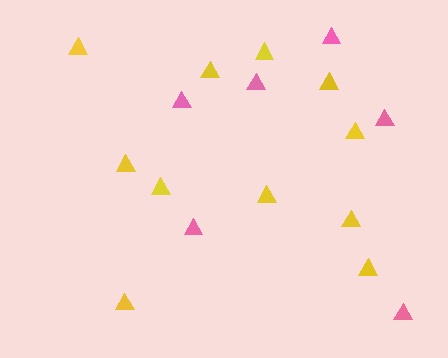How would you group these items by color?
There are 2 groups: one group of pink triangles (6) and one group of yellow triangles (11).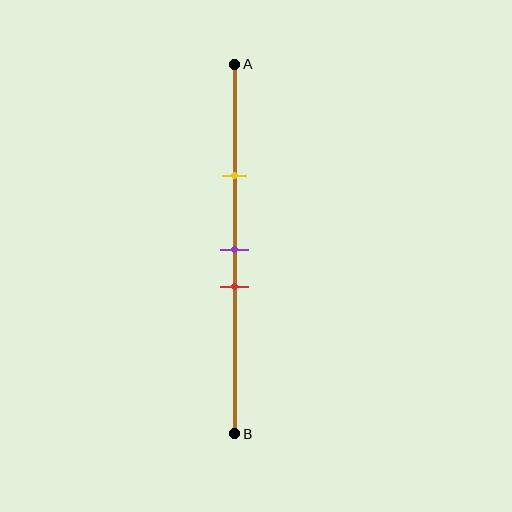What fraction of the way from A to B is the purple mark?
The purple mark is approximately 50% (0.5) of the way from A to B.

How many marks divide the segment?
There are 3 marks dividing the segment.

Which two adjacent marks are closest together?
The purple and red marks are the closest adjacent pair.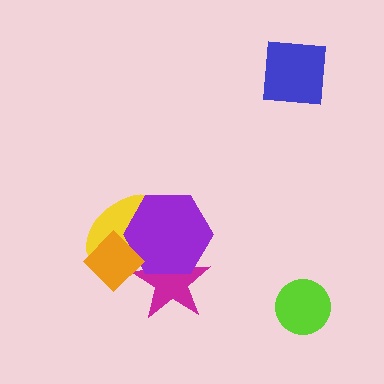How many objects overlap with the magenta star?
3 objects overlap with the magenta star.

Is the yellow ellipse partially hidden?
Yes, it is partially covered by another shape.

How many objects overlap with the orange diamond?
3 objects overlap with the orange diamond.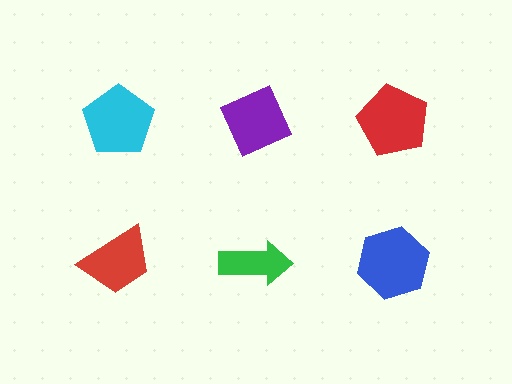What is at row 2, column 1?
A red trapezoid.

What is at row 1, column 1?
A cyan pentagon.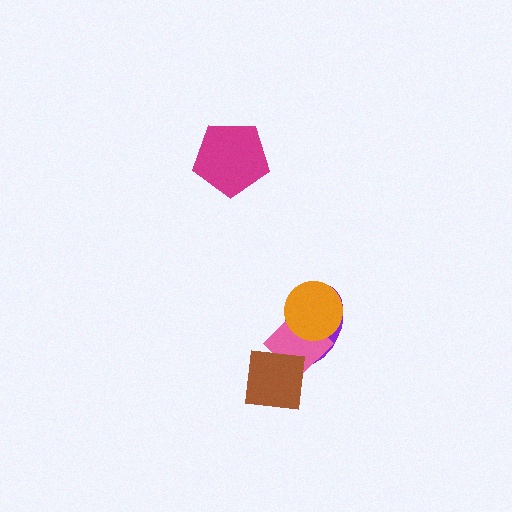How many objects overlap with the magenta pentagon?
0 objects overlap with the magenta pentagon.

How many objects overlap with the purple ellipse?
3 objects overlap with the purple ellipse.